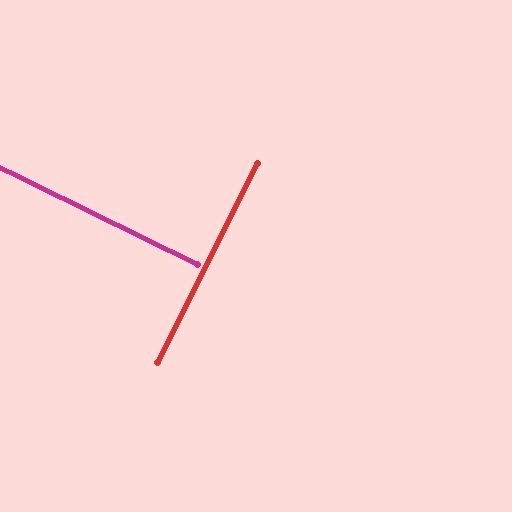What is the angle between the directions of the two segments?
Approximately 89 degrees.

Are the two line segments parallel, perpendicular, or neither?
Perpendicular — they meet at approximately 89°.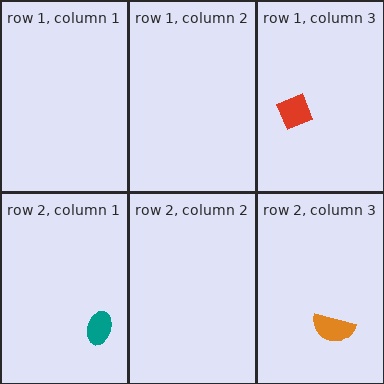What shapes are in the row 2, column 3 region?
The orange semicircle.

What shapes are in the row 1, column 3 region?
The red diamond.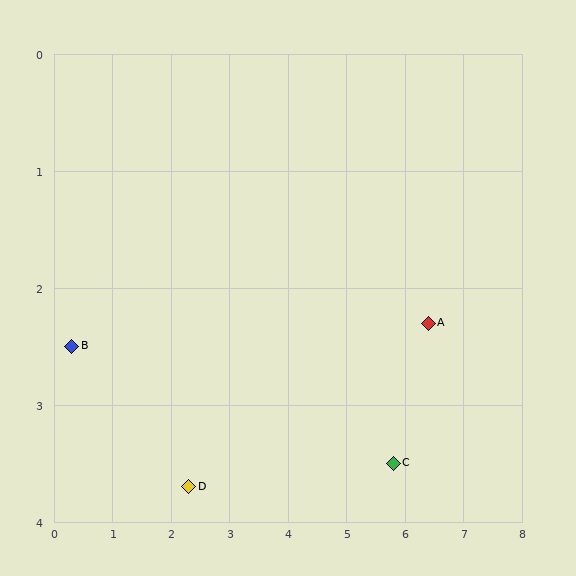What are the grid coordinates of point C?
Point C is at approximately (5.8, 3.5).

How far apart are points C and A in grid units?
Points C and A are about 1.3 grid units apart.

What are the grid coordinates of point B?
Point B is at approximately (0.3, 2.5).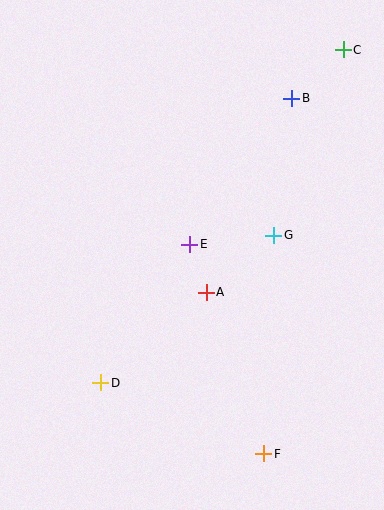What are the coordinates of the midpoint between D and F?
The midpoint between D and F is at (182, 418).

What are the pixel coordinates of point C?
Point C is at (343, 50).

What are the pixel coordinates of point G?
Point G is at (274, 235).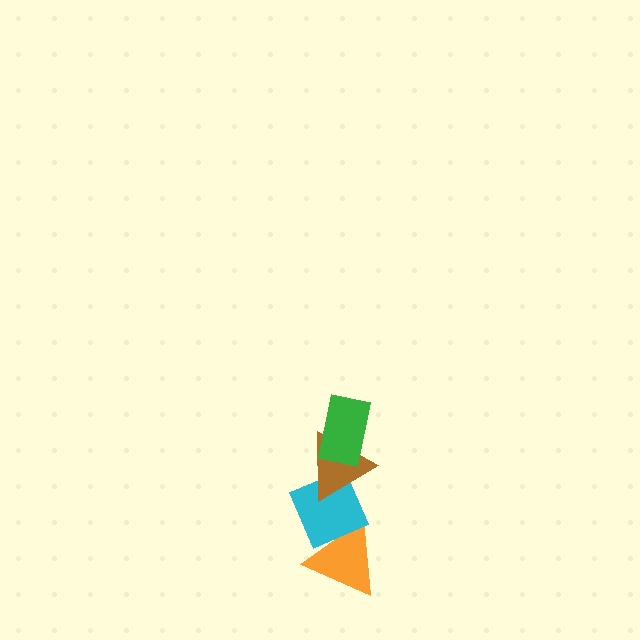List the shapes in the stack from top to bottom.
From top to bottom: the green rectangle, the brown triangle, the cyan diamond, the orange triangle.